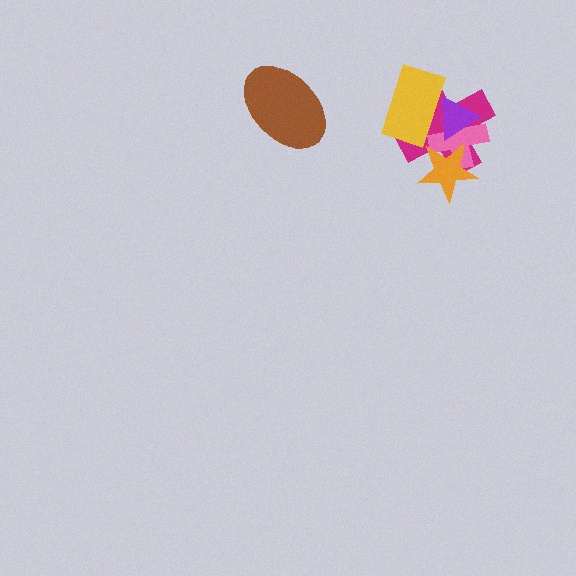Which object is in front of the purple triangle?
The yellow rectangle is in front of the purple triangle.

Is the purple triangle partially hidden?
Yes, it is partially covered by another shape.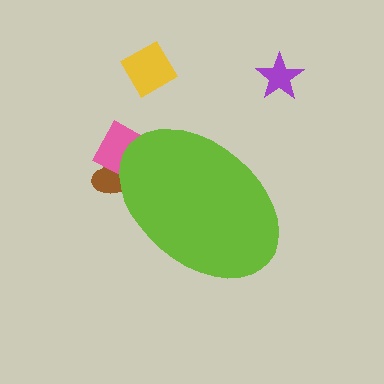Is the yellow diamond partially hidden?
No, the yellow diamond is fully visible.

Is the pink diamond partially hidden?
Yes, the pink diamond is partially hidden behind the lime ellipse.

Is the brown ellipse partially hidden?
Yes, the brown ellipse is partially hidden behind the lime ellipse.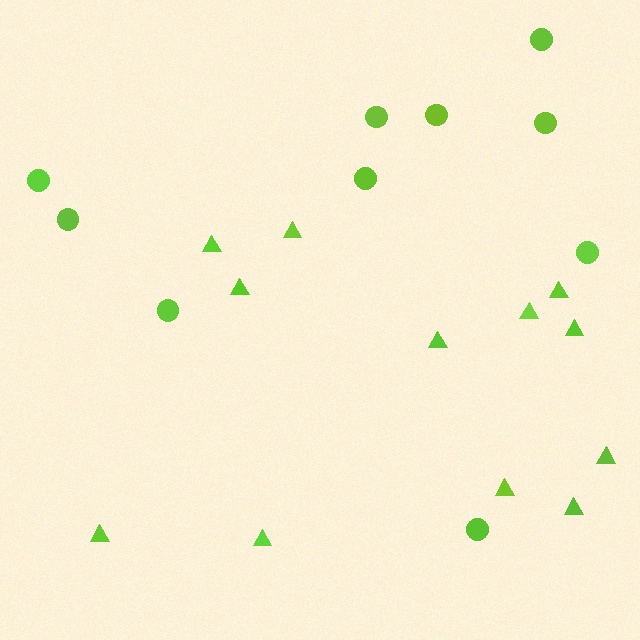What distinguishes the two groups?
There are 2 groups: one group of triangles (12) and one group of circles (10).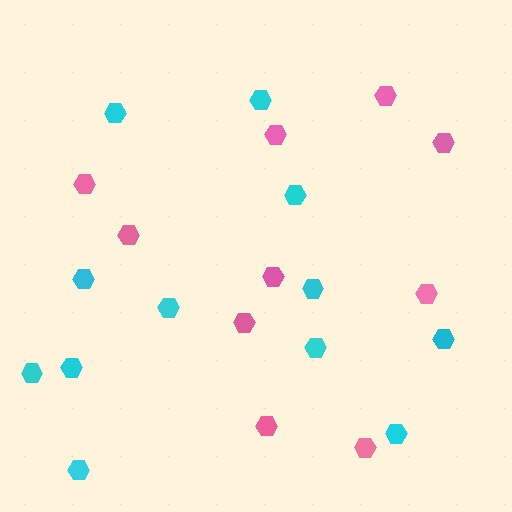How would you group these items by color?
There are 2 groups: one group of cyan hexagons (12) and one group of pink hexagons (10).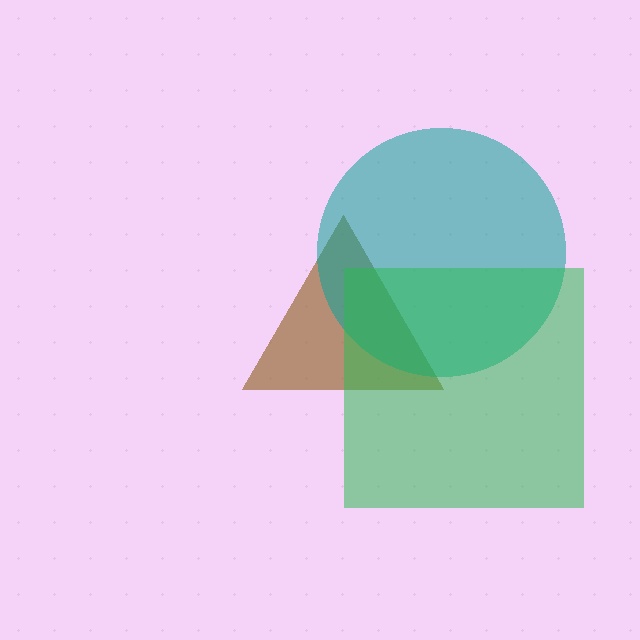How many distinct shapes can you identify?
There are 3 distinct shapes: a brown triangle, a teal circle, a green square.